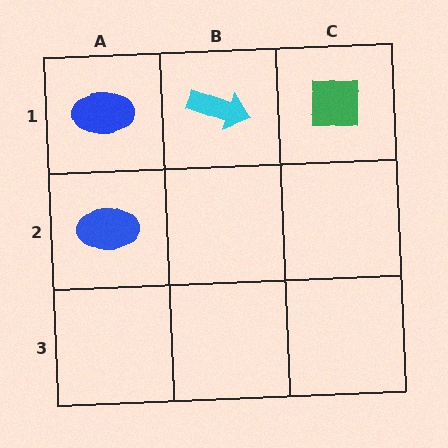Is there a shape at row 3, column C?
No, that cell is empty.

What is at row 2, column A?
A blue ellipse.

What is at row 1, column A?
A blue ellipse.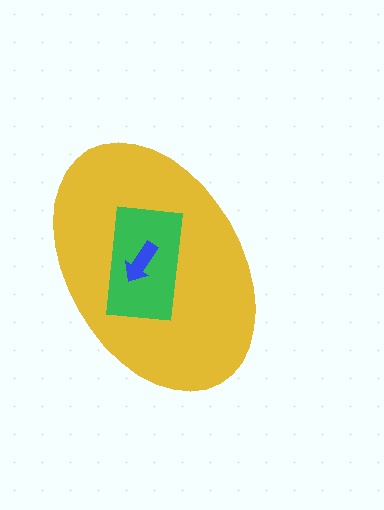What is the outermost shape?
The yellow ellipse.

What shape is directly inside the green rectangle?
The blue arrow.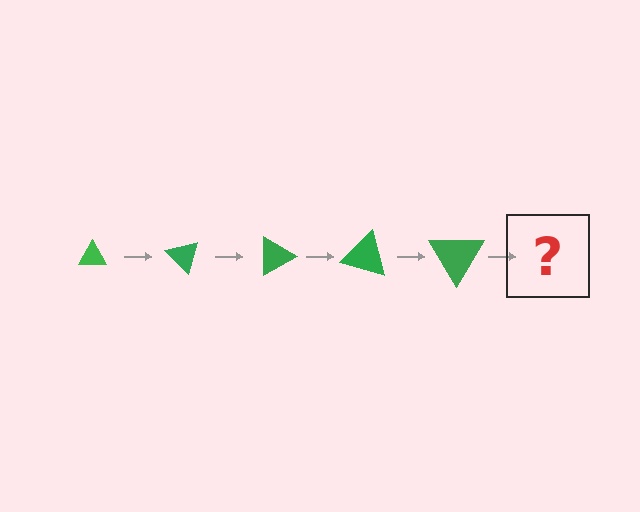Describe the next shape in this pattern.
It should be a triangle, larger than the previous one and rotated 225 degrees from the start.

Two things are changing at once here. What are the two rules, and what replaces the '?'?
The two rules are that the triangle grows larger each step and it rotates 45 degrees each step. The '?' should be a triangle, larger than the previous one and rotated 225 degrees from the start.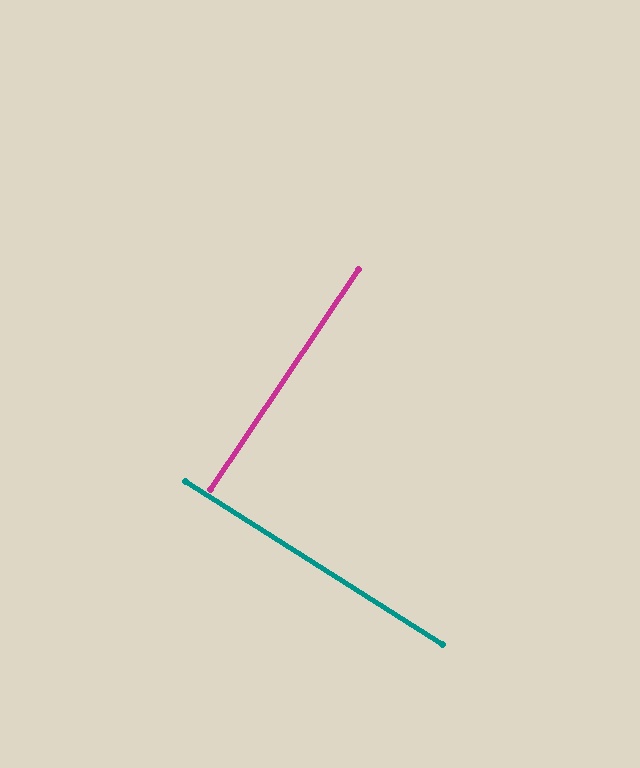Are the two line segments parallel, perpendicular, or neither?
Perpendicular — they meet at approximately 88°.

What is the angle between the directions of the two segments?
Approximately 88 degrees.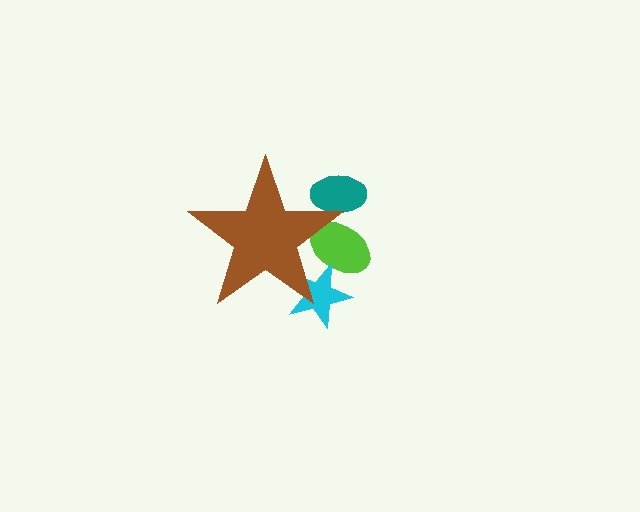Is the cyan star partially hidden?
Yes, the cyan star is partially hidden behind the brown star.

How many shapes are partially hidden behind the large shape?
3 shapes are partially hidden.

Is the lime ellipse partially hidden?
Yes, the lime ellipse is partially hidden behind the brown star.